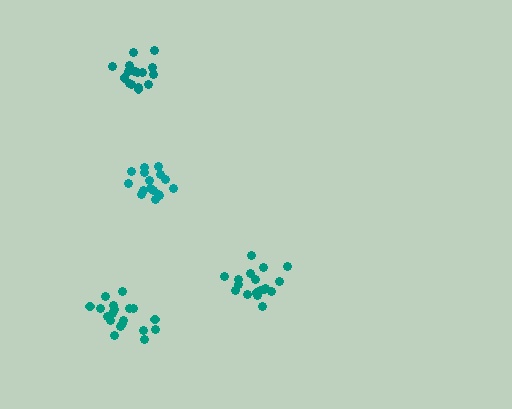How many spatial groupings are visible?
There are 4 spatial groupings.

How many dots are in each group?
Group 1: 16 dots, Group 2: 19 dots, Group 3: 16 dots, Group 4: 18 dots (69 total).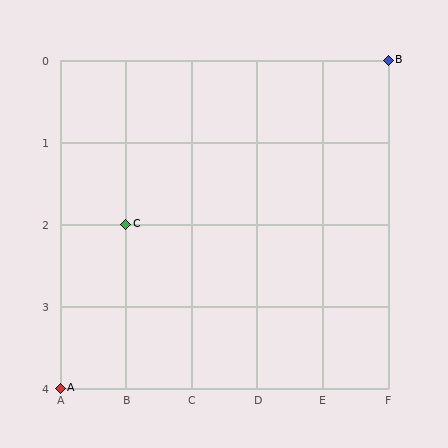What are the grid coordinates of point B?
Point B is at grid coordinates (F, 0).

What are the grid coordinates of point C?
Point C is at grid coordinates (B, 2).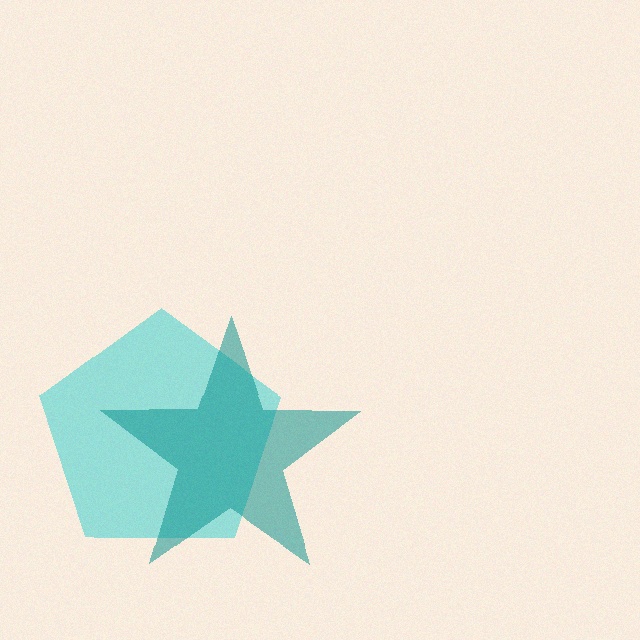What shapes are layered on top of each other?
The layered shapes are: a cyan pentagon, a teal star.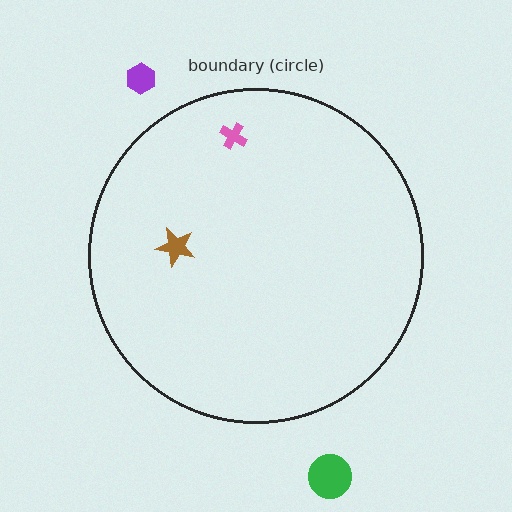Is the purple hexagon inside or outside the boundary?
Outside.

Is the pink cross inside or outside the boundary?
Inside.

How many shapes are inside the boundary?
2 inside, 2 outside.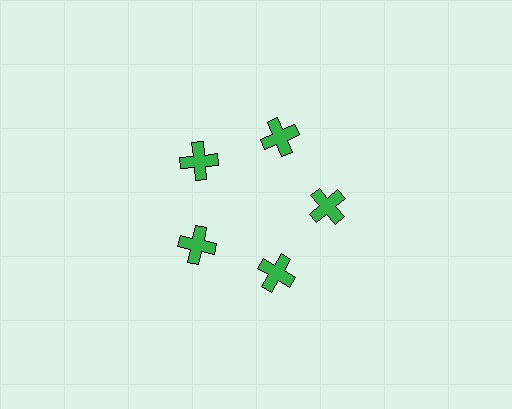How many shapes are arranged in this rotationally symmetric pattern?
There are 5 shapes, arranged in 5 groups of 1.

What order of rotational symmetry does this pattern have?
This pattern has 5-fold rotational symmetry.